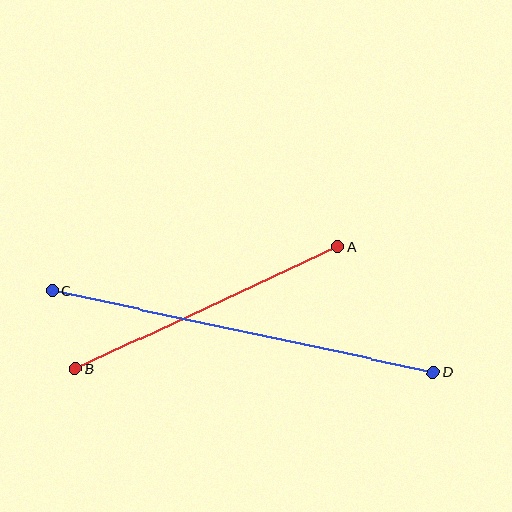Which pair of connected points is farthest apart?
Points C and D are farthest apart.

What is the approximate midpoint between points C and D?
The midpoint is at approximately (243, 331) pixels.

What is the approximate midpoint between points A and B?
The midpoint is at approximately (207, 308) pixels.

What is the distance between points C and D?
The distance is approximately 390 pixels.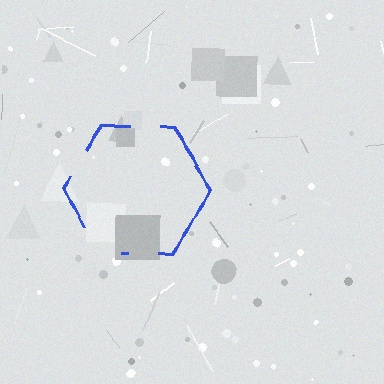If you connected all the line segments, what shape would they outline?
They would outline a hexagon.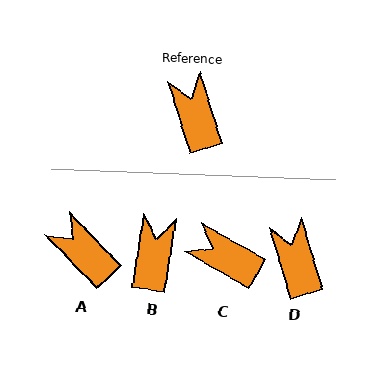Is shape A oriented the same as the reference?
No, it is off by about 26 degrees.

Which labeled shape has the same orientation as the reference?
D.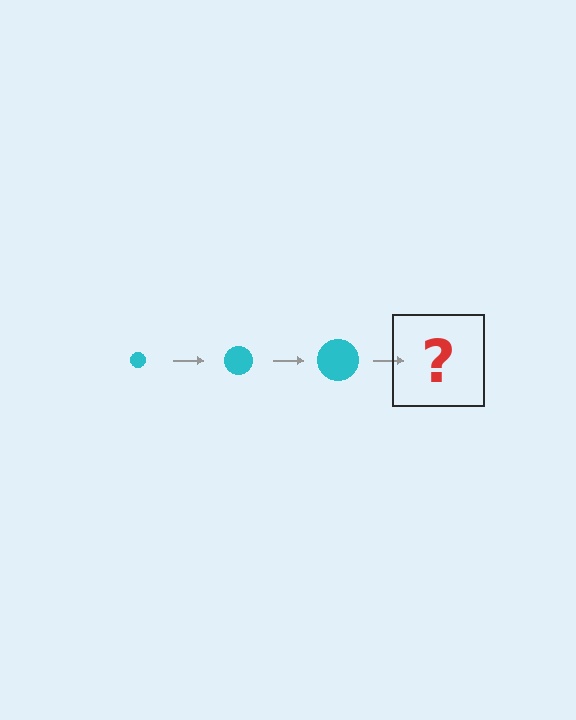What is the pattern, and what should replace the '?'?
The pattern is that the circle gets progressively larger each step. The '?' should be a cyan circle, larger than the previous one.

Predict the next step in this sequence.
The next step is a cyan circle, larger than the previous one.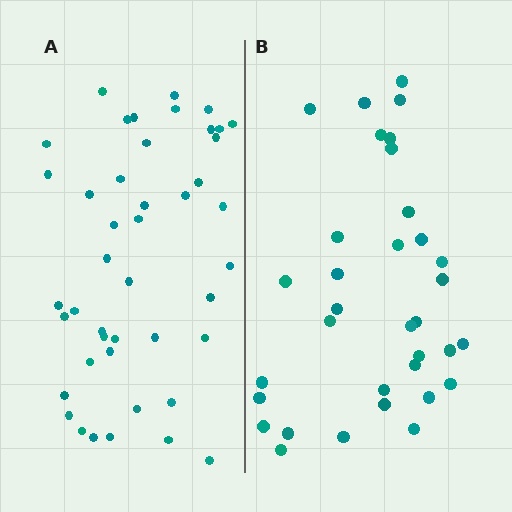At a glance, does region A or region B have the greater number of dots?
Region A (the left region) has more dots.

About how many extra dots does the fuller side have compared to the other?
Region A has roughly 10 or so more dots than region B.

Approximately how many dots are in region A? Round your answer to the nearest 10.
About 40 dots. (The exact count is 44, which rounds to 40.)